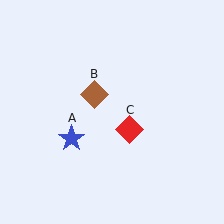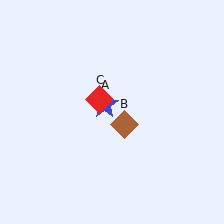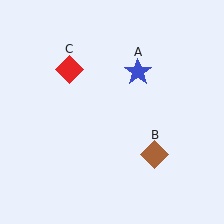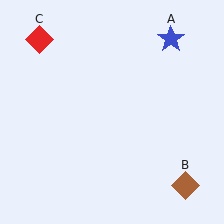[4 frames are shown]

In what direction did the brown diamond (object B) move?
The brown diamond (object B) moved down and to the right.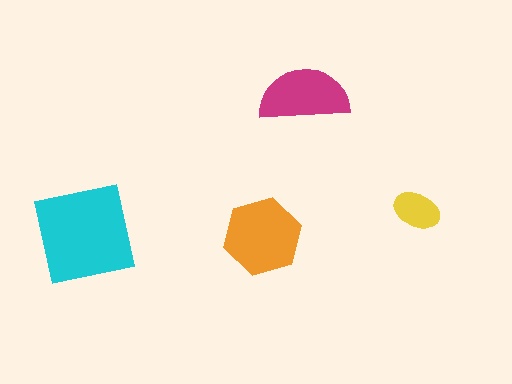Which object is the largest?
The cyan square.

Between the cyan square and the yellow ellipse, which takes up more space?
The cyan square.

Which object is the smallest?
The yellow ellipse.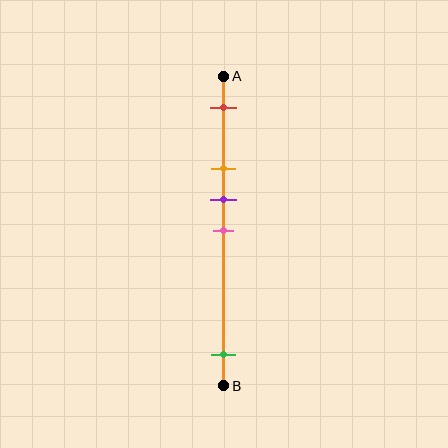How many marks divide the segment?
There are 5 marks dividing the segment.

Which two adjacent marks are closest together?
The purple and pink marks are the closest adjacent pair.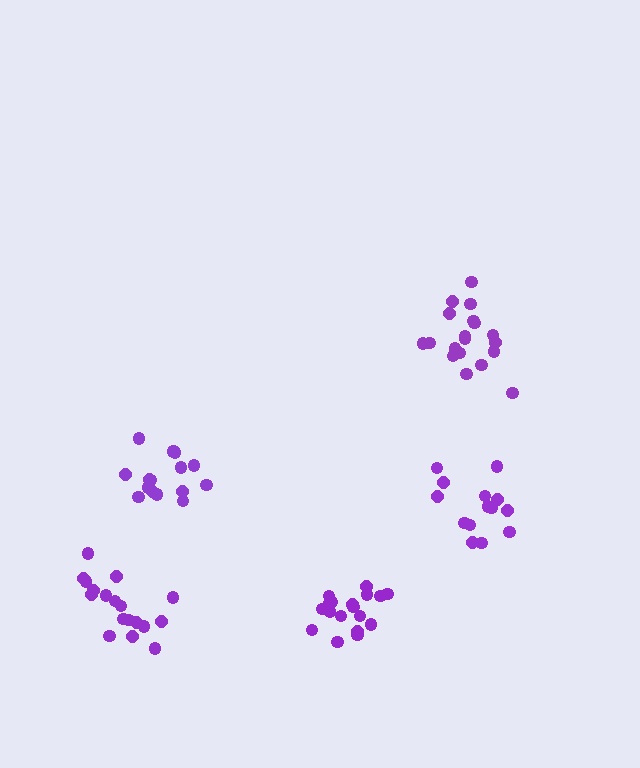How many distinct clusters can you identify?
There are 5 distinct clusters.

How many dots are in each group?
Group 1: 17 dots, Group 2: 14 dots, Group 3: 18 dots, Group 4: 18 dots, Group 5: 19 dots (86 total).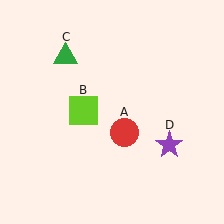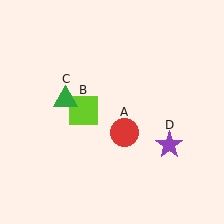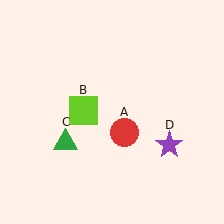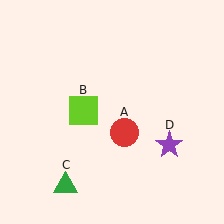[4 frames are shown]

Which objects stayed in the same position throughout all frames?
Red circle (object A) and lime square (object B) and purple star (object D) remained stationary.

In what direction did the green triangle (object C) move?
The green triangle (object C) moved down.